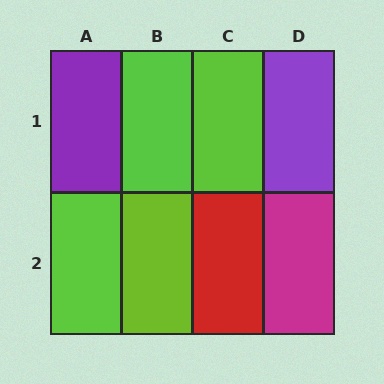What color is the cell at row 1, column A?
Purple.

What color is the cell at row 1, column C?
Lime.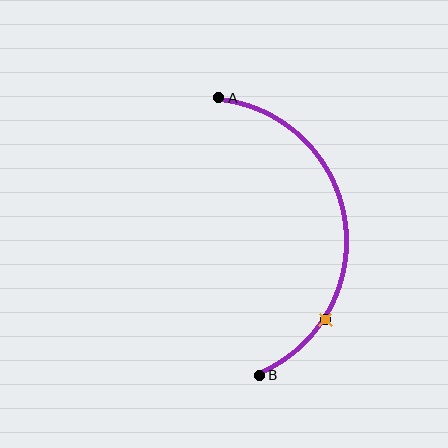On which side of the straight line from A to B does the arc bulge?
The arc bulges to the right of the straight line connecting A and B.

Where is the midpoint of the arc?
The arc midpoint is the point on the curve farthest from the straight line joining A and B. It sits to the right of that line.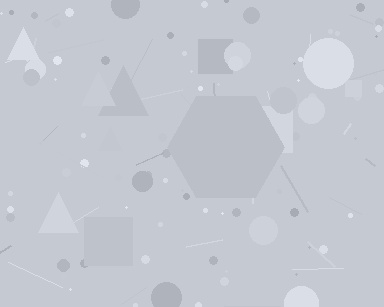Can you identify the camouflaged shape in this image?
The camouflaged shape is a hexagon.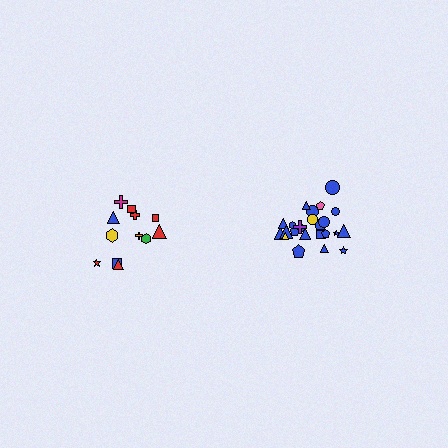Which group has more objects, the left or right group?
The right group.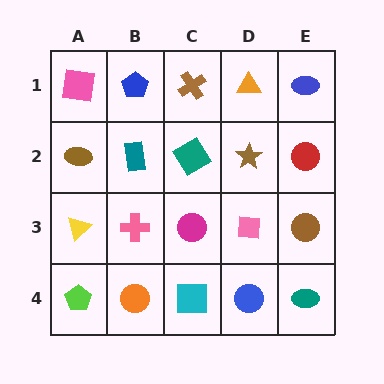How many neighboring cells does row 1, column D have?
3.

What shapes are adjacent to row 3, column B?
A teal rectangle (row 2, column B), an orange circle (row 4, column B), a yellow triangle (row 3, column A), a magenta circle (row 3, column C).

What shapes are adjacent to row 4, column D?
A pink square (row 3, column D), a cyan square (row 4, column C), a teal ellipse (row 4, column E).